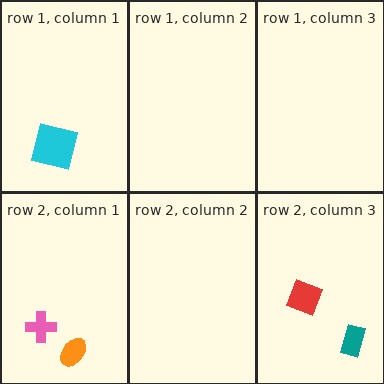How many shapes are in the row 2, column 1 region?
2.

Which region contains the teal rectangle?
The row 2, column 3 region.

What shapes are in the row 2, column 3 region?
The red diamond, the teal rectangle.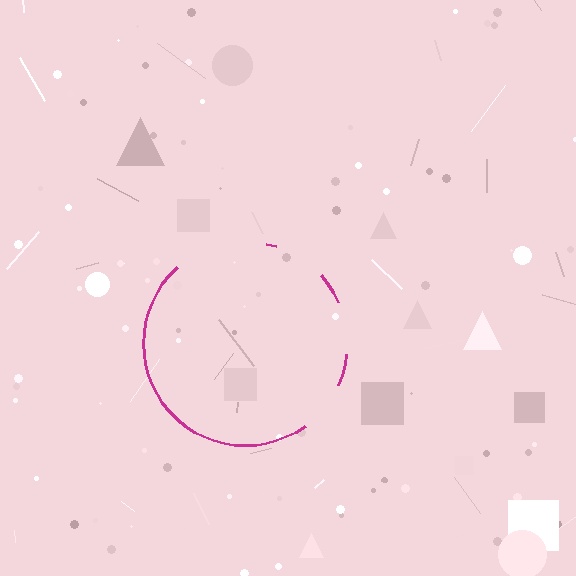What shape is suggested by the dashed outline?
The dashed outline suggests a circle.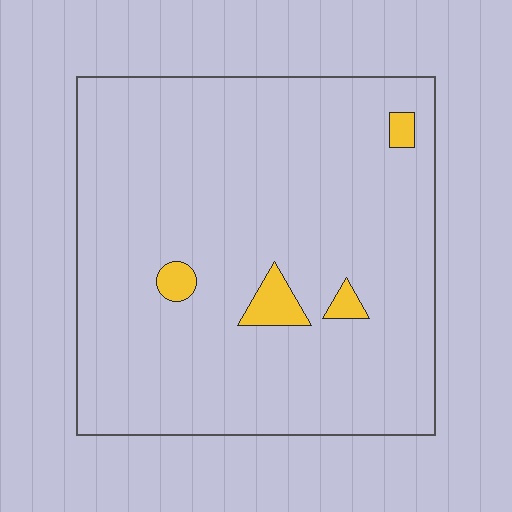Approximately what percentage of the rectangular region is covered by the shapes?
Approximately 5%.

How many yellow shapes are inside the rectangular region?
4.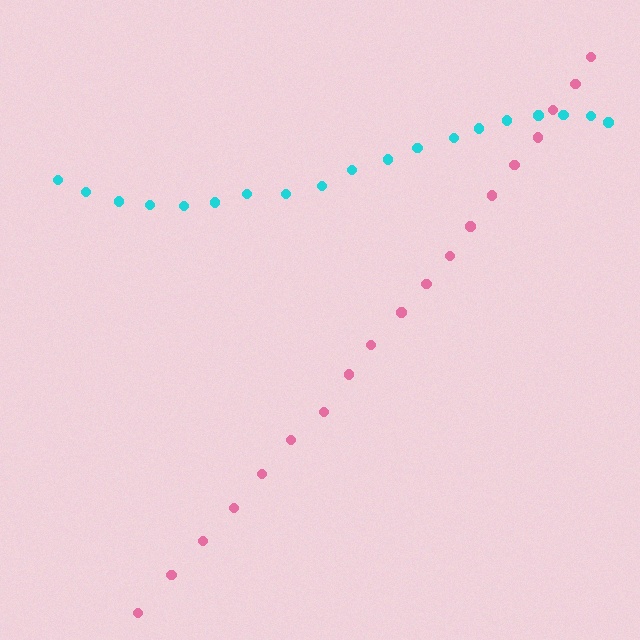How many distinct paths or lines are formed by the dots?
There are 2 distinct paths.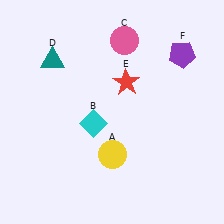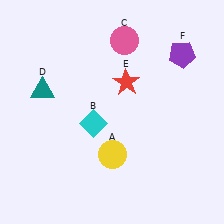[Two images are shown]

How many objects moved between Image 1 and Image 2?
1 object moved between the two images.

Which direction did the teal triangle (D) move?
The teal triangle (D) moved down.